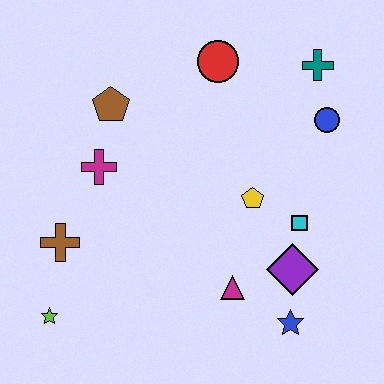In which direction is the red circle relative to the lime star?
The red circle is above the lime star.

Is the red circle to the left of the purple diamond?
Yes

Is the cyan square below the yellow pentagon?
Yes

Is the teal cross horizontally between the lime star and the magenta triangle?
No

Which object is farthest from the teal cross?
The lime star is farthest from the teal cross.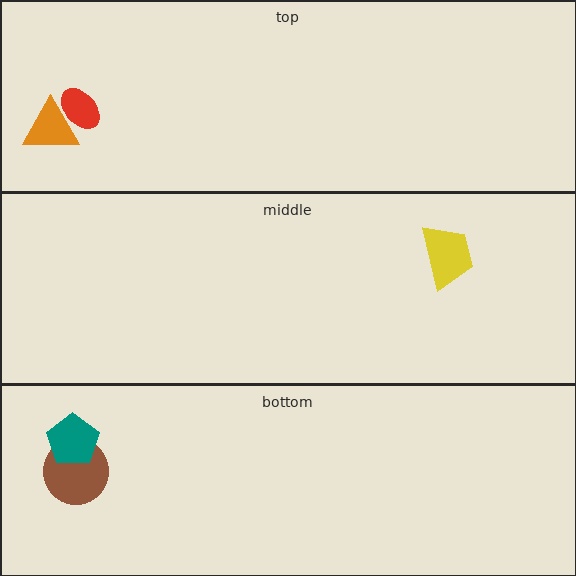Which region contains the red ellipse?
The top region.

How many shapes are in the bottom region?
2.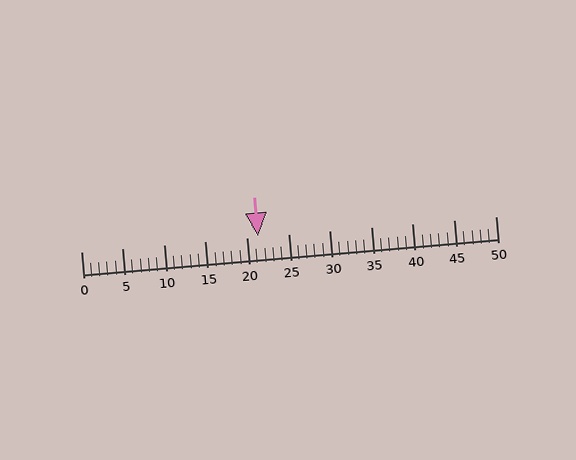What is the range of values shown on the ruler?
The ruler shows values from 0 to 50.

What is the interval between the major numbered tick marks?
The major tick marks are spaced 5 units apart.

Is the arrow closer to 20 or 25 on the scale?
The arrow is closer to 20.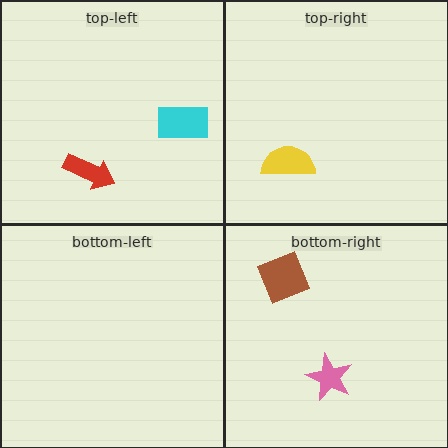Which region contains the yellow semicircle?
The top-right region.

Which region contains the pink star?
The bottom-right region.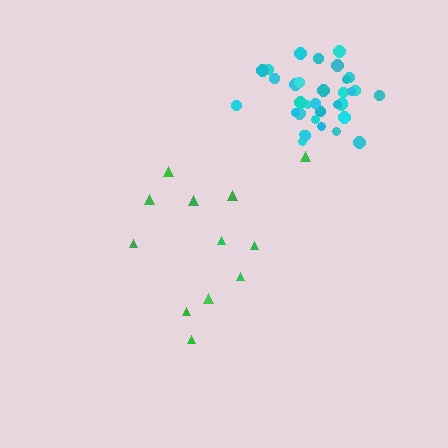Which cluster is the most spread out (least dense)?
Green.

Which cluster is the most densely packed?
Cyan.